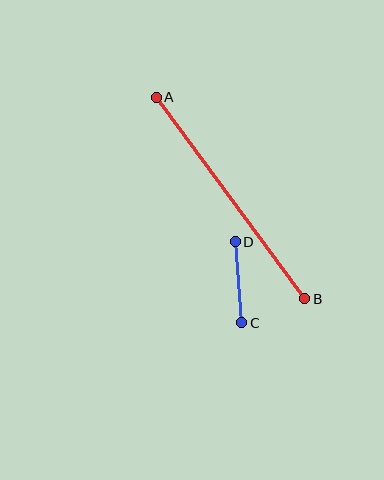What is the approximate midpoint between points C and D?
The midpoint is at approximately (238, 282) pixels.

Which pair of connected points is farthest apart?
Points A and B are farthest apart.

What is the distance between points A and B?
The distance is approximately 250 pixels.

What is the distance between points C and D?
The distance is approximately 82 pixels.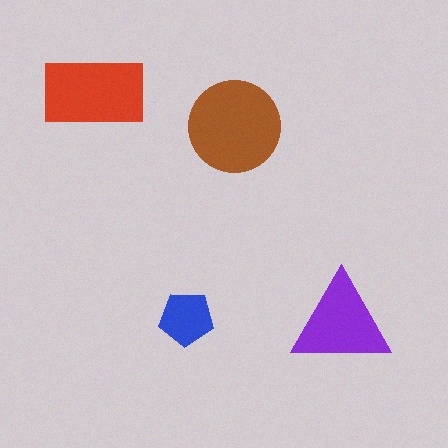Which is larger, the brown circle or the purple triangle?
The brown circle.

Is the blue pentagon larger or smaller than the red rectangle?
Smaller.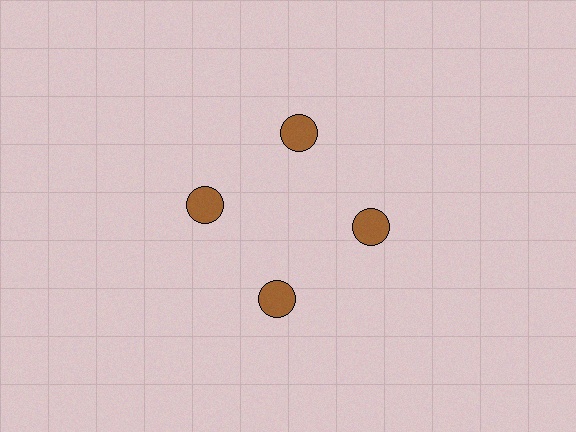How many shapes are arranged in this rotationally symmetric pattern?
There are 4 shapes, arranged in 4 groups of 1.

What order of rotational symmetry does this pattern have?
This pattern has 4-fold rotational symmetry.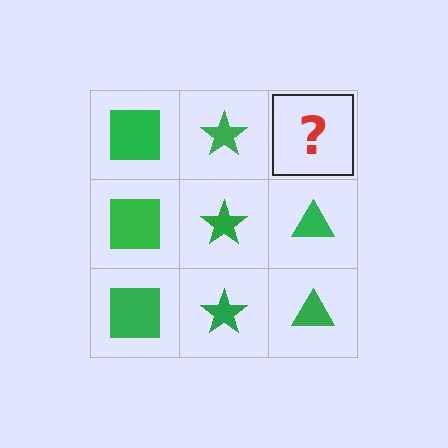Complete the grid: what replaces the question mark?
The question mark should be replaced with a green triangle.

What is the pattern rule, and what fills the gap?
The rule is that each column has a consistent shape. The gap should be filled with a green triangle.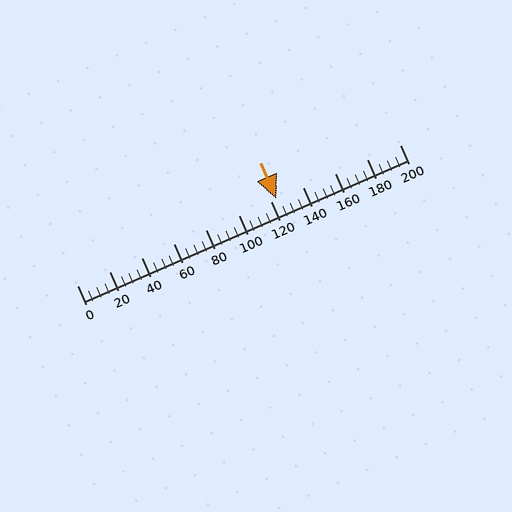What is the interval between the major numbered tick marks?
The major tick marks are spaced 20 units apart.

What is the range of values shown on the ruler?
The ruler shows values from 0 to 200.